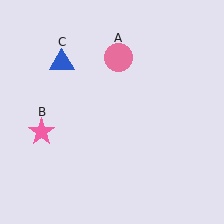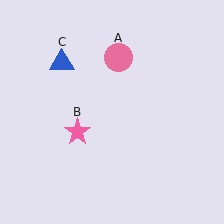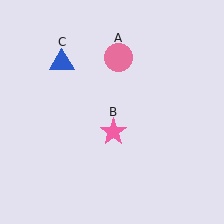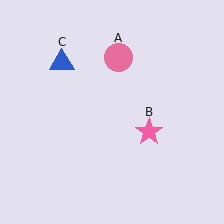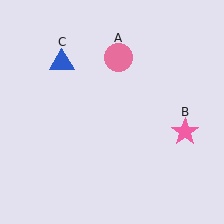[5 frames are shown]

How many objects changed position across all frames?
1 object changed position: pink star (object B).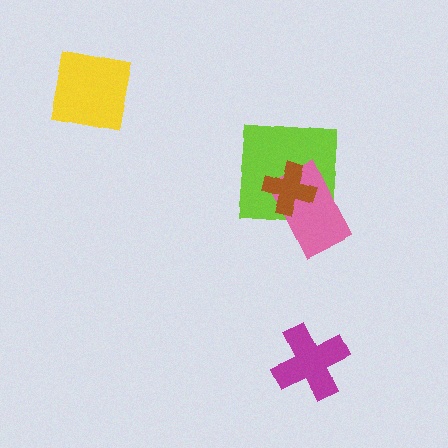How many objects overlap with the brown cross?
2 objects overlap with the brown cross.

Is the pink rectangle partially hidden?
Yes, it is partially covered by another shape.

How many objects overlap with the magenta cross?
0 objects overlap with the magenta cross.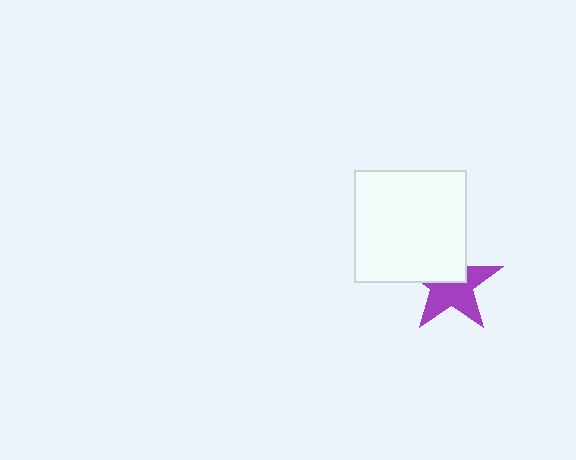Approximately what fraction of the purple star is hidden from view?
Roughly 42% of the purple star is hidden behind the white square.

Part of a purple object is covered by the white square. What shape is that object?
It is a star.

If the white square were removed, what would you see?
You would see the complete purple star.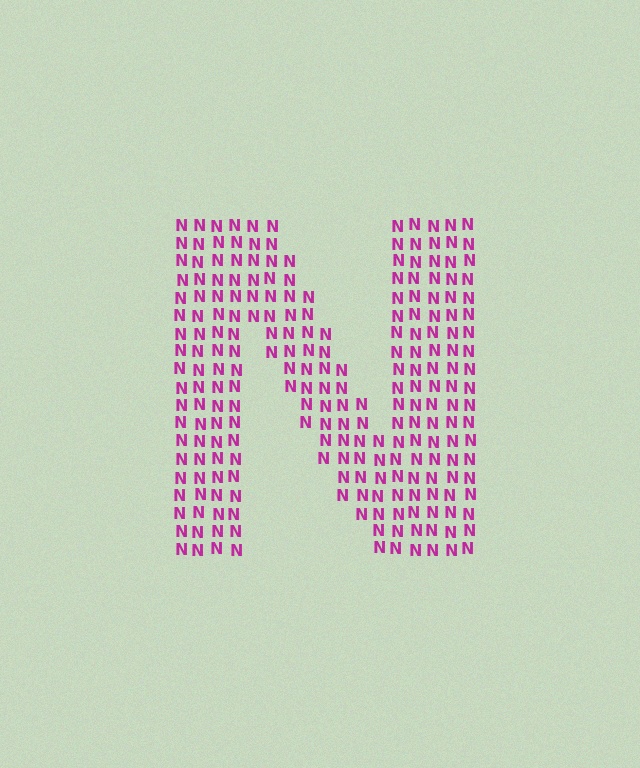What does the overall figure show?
The overall figure shows the letter N.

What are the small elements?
The small elements are letter N's.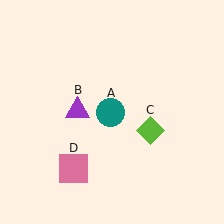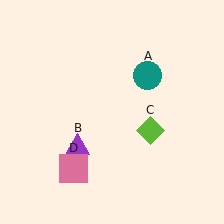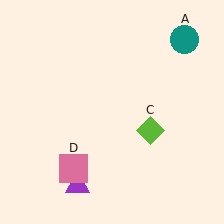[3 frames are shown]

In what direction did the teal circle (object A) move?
The teal circle (object A) moved up and to the right.